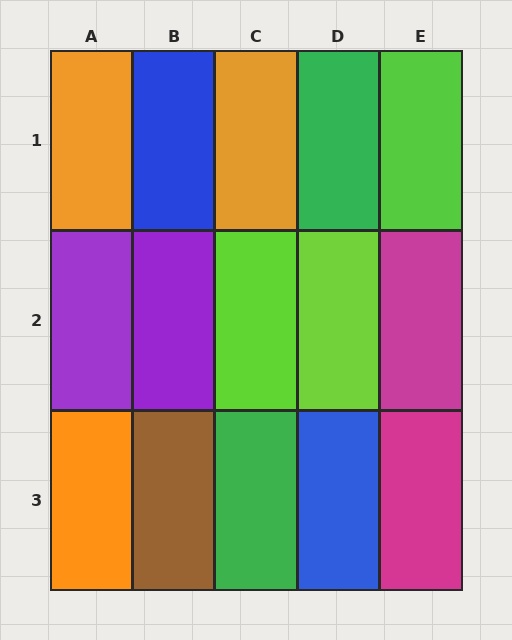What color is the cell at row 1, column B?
Blue.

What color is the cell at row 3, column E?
Magenta.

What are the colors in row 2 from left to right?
Purple, purple, lime, lime, magenta.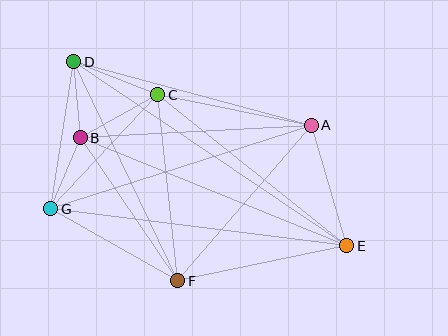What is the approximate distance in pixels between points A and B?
The distance between A and B is approximately 231 pixels.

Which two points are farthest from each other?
Points D and E are farthest from each other.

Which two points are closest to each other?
Points B and D are closest to each other.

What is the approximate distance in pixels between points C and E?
The distance between C and E is approximately 242 pixels.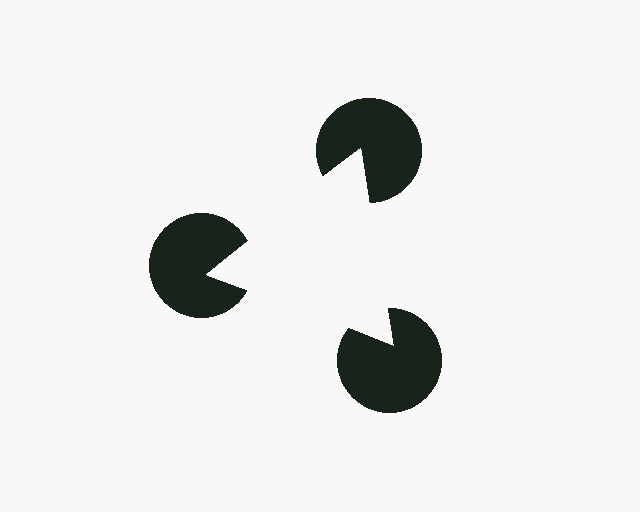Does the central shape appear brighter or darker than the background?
It typically appears slightly brighter than the background, even though no actual brightness change is drawn.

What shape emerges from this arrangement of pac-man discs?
An illusory triangle — its edges are inferred from the aligned wedge cuts in the pac-man discs, not physically drawn.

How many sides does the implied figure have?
3 sides.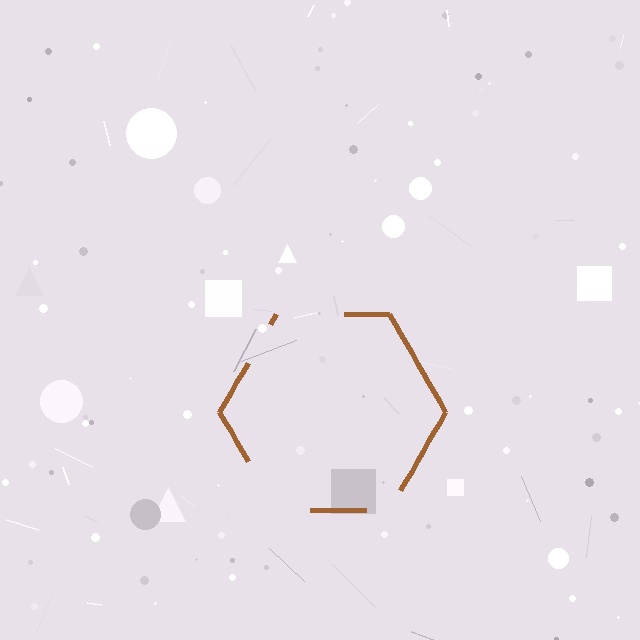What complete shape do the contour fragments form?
The contour fragments form a hexagon.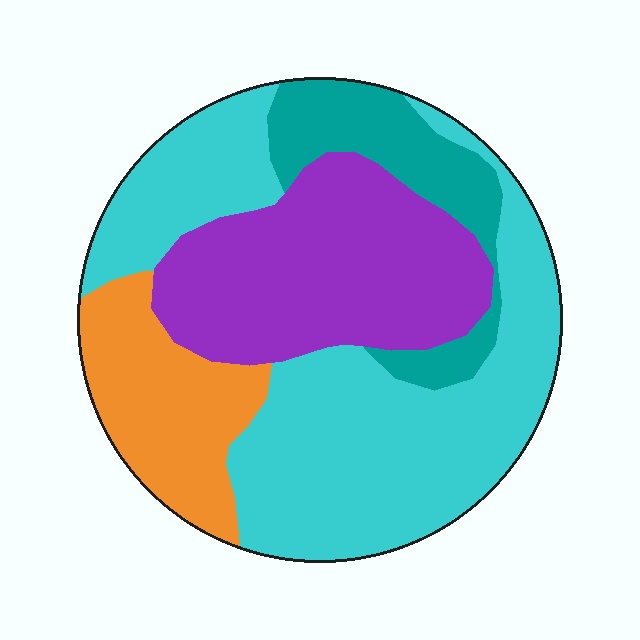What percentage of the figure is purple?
Purple takes up between a sixth and a third of the figure.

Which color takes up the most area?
Cyan, at roughly 45%.